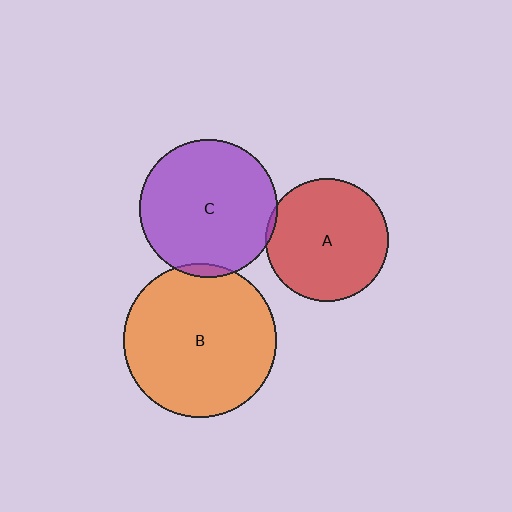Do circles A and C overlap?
Yes.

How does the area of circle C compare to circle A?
Approximately 1.2 times.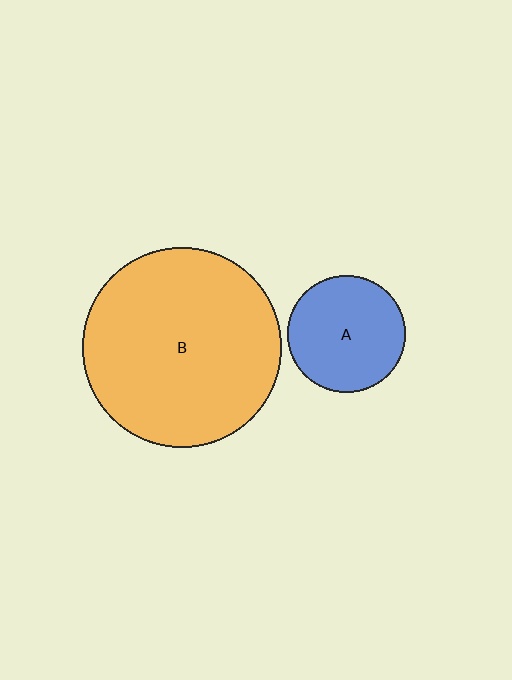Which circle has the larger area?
Circle B (orange).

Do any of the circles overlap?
No, none of the circles overlap.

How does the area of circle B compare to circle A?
Approximately 2.9 times.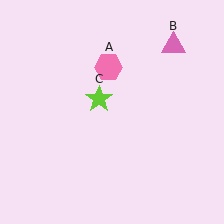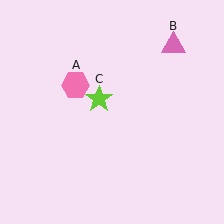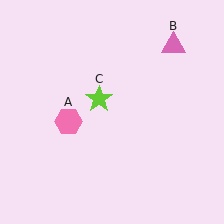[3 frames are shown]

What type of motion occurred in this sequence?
The pink hexagon (object A) rotated counterclockwise around the center of the scene.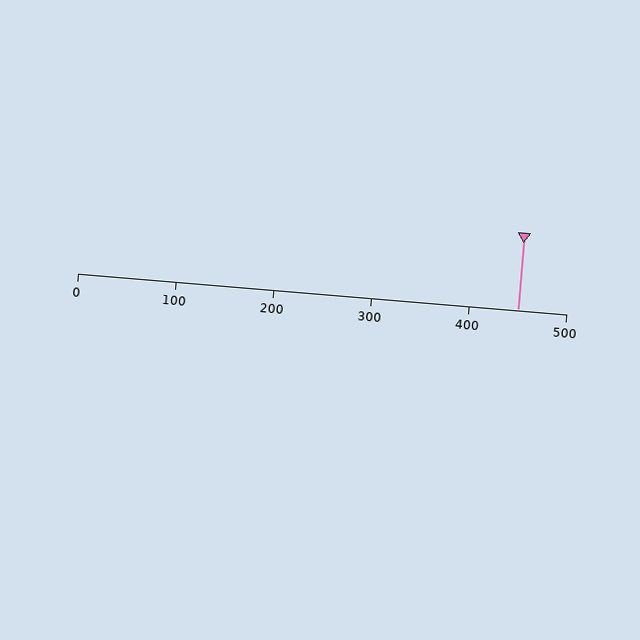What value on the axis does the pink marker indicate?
The marker indicates approximately 450.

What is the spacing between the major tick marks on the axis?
The major ticks are spaced 100 apart.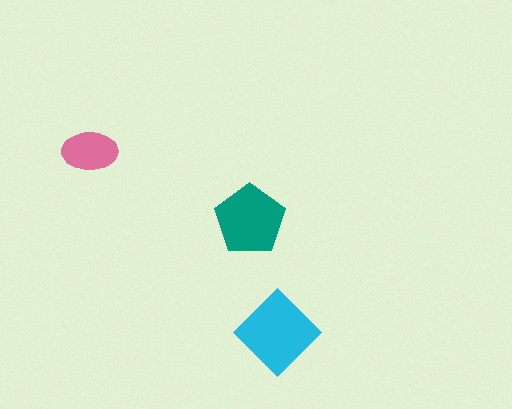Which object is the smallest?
The pink ellipse.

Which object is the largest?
The cyan diamond.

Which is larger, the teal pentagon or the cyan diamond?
The cyan diamond.